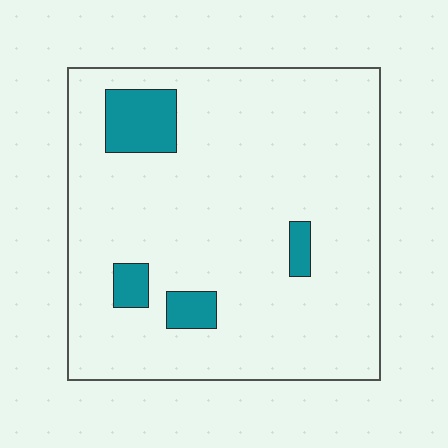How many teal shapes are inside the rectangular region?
4.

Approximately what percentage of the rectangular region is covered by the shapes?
Approximately 10%.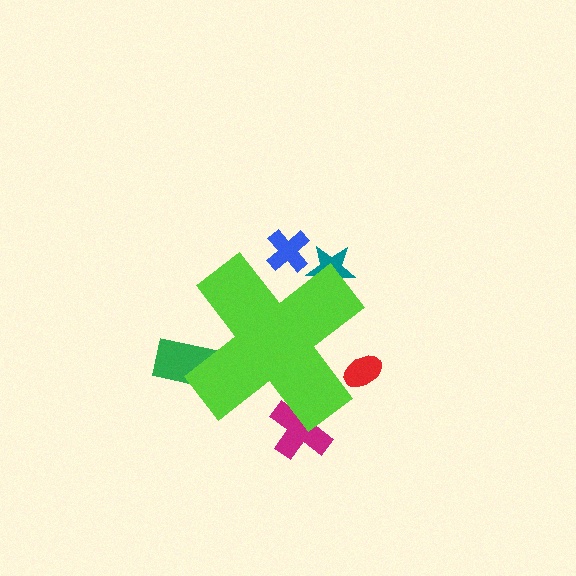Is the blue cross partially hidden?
Yes, the blue cross is partially hidden behind the lime cross.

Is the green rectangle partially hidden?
Yes, the green rectangle is partially hidden behind the lime cross.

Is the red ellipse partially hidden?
Yes, the red ellipse is partially hidden behind the lime cross.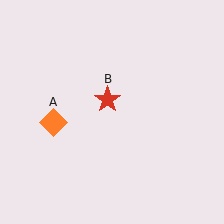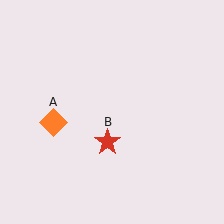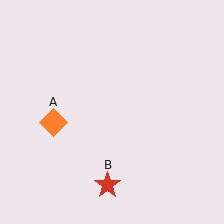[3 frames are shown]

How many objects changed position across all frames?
1 object changed position: red star (object B).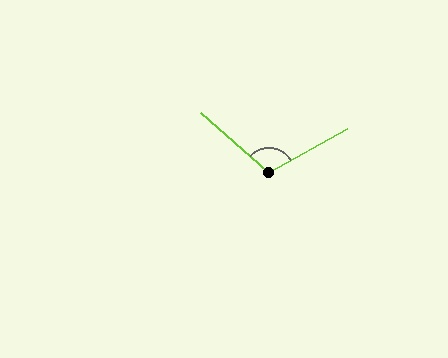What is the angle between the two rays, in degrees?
Approximately 109 degrees.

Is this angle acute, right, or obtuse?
It is obtuse.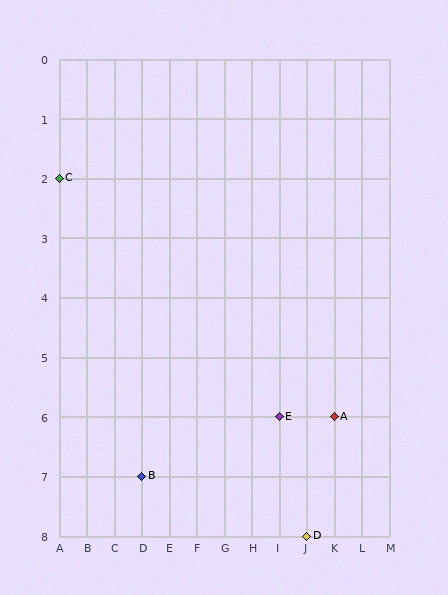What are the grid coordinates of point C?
Point C is at grid coordinates (A, 2).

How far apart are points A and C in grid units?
Points A and C are 10 columns and 4 rows apart (about 10.8 grid units diagonally).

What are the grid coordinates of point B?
Point B is at grid coordinates (D, 7).